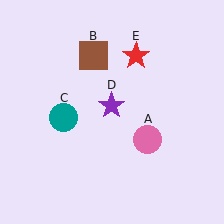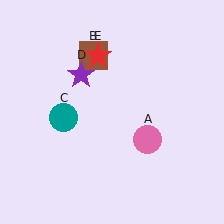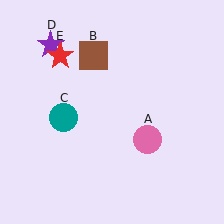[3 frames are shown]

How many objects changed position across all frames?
2 objects changed position: purple star (object D), red star (object E).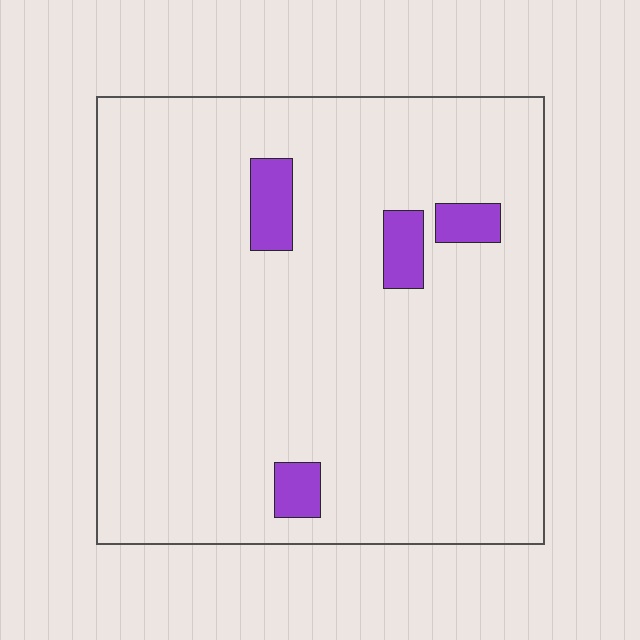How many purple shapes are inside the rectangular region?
4.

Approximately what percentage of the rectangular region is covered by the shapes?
Approximately 5%.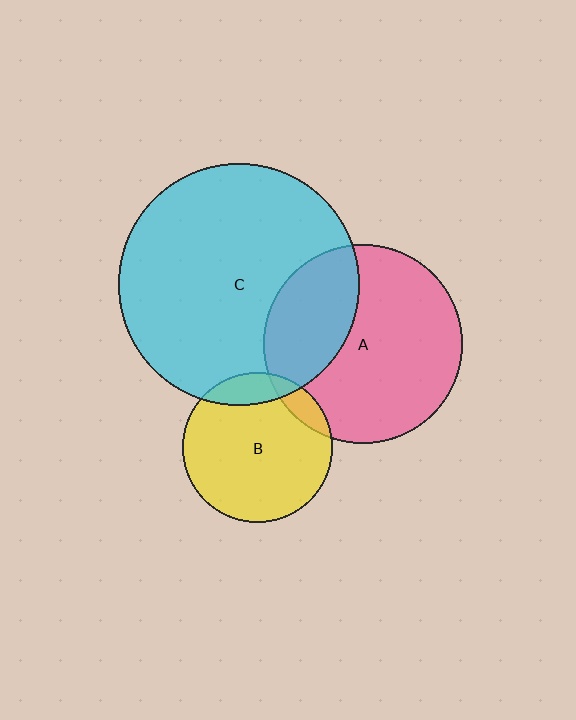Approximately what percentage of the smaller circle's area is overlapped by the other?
Approximately 10%.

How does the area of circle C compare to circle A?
Approximately 1.5 times.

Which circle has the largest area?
Circle C (cyan).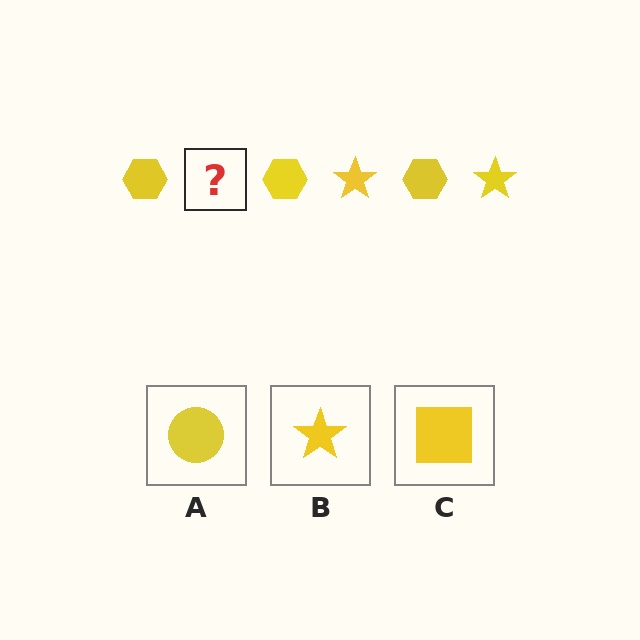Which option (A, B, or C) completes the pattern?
B.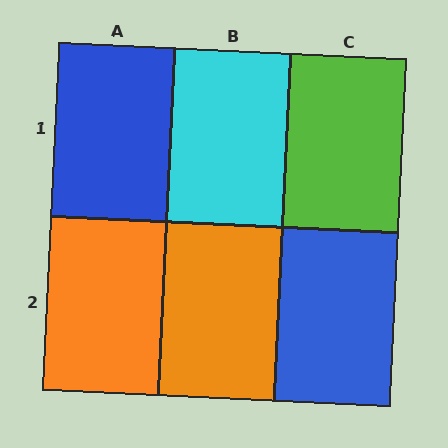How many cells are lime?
1 cell is lime.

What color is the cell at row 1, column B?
Cyan.